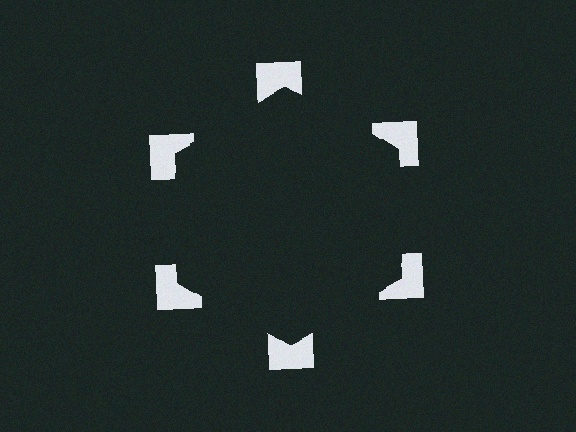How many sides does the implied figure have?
6 sides.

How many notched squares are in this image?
There are 6 — one at each vertex of the illusory hexagon.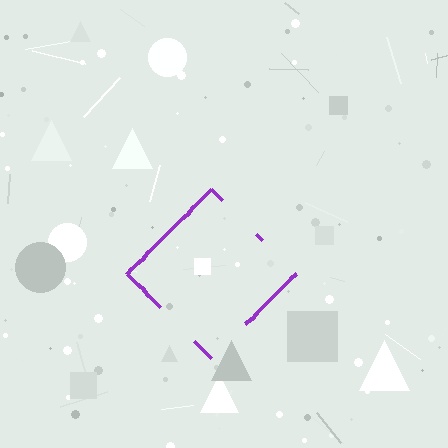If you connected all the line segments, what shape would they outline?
They would outline a diamond.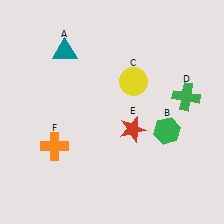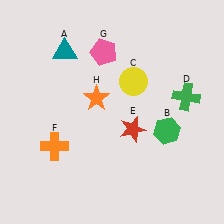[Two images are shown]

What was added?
A pink pentagon (G), an orange star (H) were added in Image 2.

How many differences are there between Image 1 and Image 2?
There are 2 differences between the two images.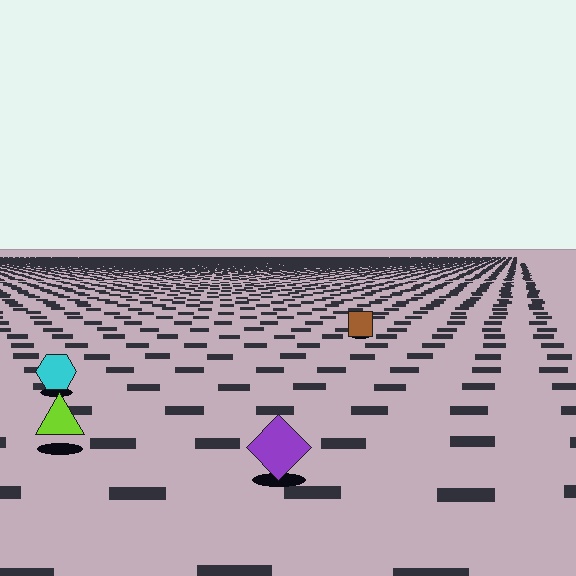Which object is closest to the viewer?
The purple diamond is closest. The texture marks near it are larger and more spread out.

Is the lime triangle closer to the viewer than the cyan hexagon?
Yes. The lime triangle is closer — you can tell from the texture gradient: the ground texture is coarser near it.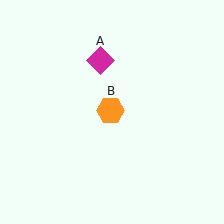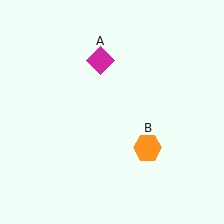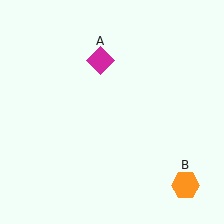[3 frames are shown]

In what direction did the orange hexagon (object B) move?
The orange hexagon (object B) moved down and to the right.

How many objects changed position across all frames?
1 object changed position: orange hexagon (object B).